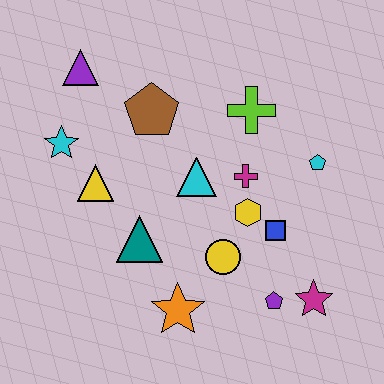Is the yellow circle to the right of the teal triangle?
Yes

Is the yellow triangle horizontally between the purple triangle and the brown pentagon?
Yes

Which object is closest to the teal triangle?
The yellow triangle is closest to the teal triangle.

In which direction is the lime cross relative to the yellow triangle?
The lime cross is to the right of the yellow triangle.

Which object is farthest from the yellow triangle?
The magenta star is farthest from the yellow triangle.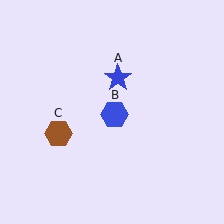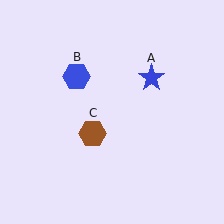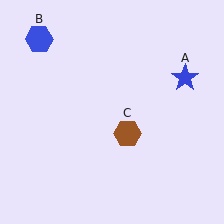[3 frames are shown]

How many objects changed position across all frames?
3 objects changed position: blue star (object A), blue hexagon (object B), brown hexagon (object C).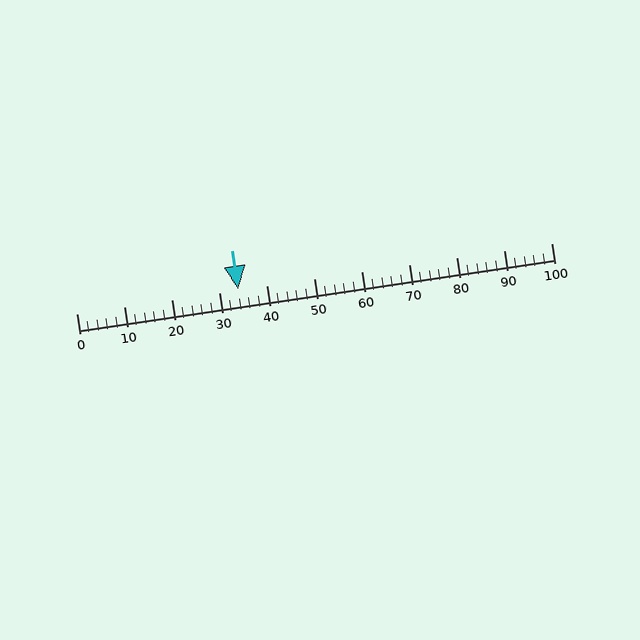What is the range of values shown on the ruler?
The ruler shows values from 0 to 100.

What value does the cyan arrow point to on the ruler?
The cyan arrow points to approximately 34.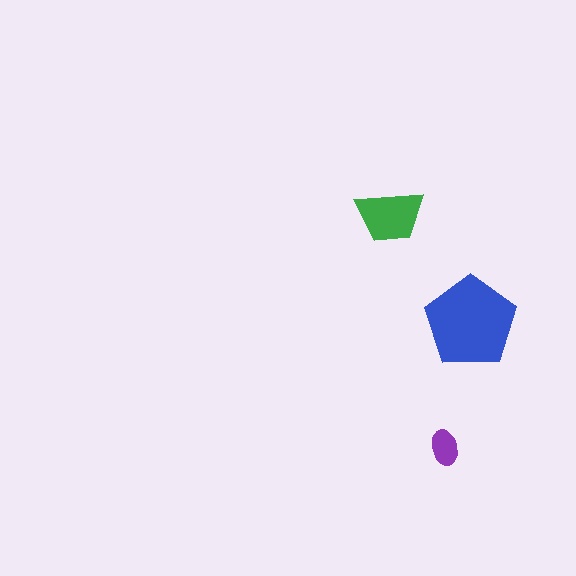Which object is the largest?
The blue pentagon.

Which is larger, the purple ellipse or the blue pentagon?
The blue pentagon.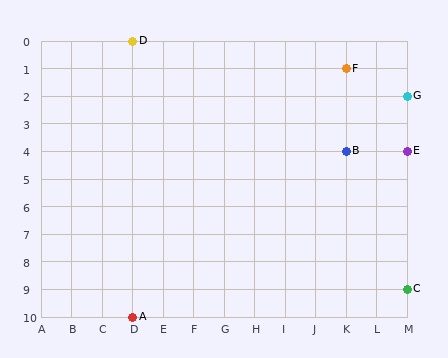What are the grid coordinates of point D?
Point D is at grid coordinates (D, 0).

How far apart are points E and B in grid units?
Points E and B are 2 columns apart.